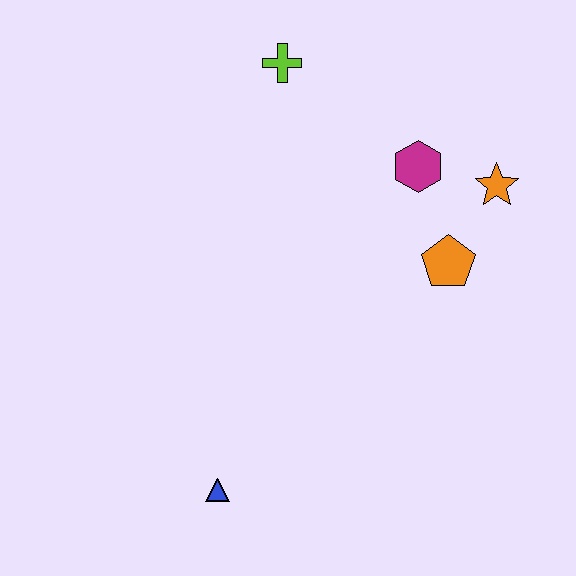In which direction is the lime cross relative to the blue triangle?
The lime cross is above the blue triangle.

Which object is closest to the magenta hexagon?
The orange star is closest to the magenta hexagon.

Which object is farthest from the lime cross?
The blue triangle is farthest from the lime cross.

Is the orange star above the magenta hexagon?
No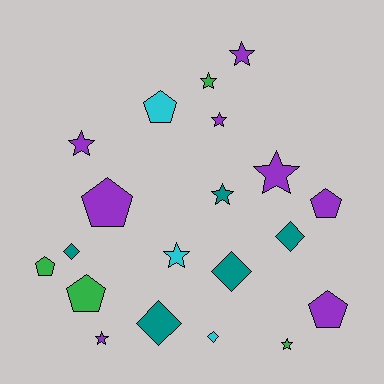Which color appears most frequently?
Purple, with 8 objects.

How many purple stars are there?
There are 5 purple stars.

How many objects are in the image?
There are 20 objects.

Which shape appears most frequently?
Star, with 9 objects.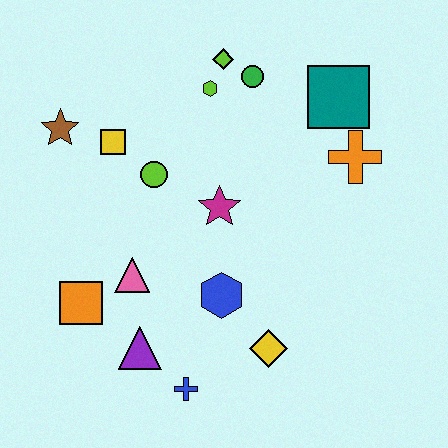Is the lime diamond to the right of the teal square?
No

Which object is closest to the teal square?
The orange cross is closest to the teal square.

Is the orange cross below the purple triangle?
No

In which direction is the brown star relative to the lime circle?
The brown star is to the left of the lime circle.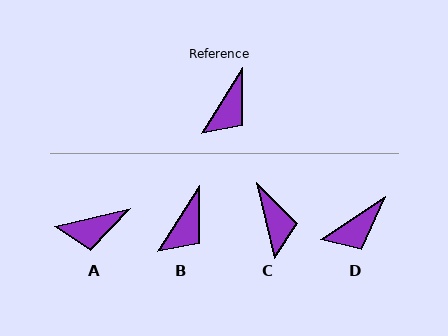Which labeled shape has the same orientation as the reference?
B.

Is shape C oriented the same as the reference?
No, it is off by about 45 degrees.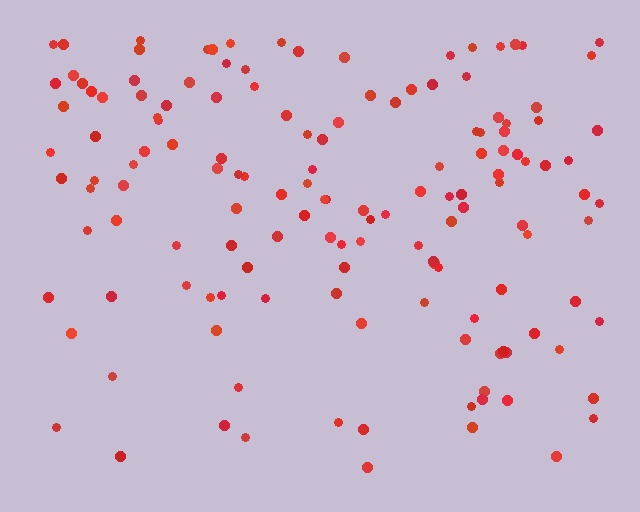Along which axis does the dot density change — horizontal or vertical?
Vertical.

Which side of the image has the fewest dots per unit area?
The bottom.